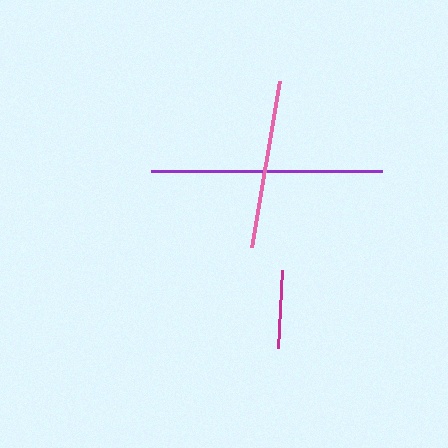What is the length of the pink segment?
The pink segment is approximately 169 pixels long.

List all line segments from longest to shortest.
From longest to shortest: purple, pink, magenta.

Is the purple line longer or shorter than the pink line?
The purple line is longer than the pink line.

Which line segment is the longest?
The purple line is the longest at approximately 230 pixels.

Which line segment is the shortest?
The magenta line is the shortest at approximately 78 pixels.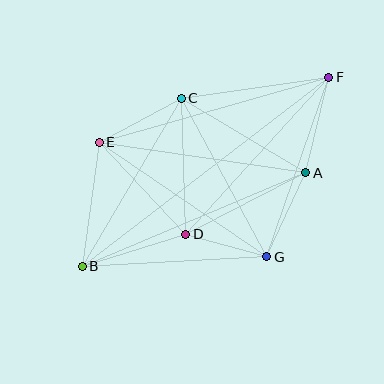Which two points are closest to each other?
Points D and G are closest to each other.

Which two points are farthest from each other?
Points B and F are farthest from each other.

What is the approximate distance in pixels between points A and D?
The distance between A and D is approximately 135 pixels.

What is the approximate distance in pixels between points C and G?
The distance between C and G is approximately 180 pixels.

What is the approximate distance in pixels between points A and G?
The distance between A and G is approximately 92 pixels.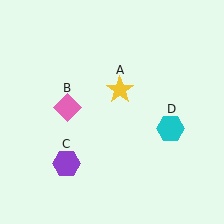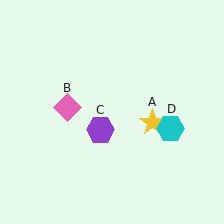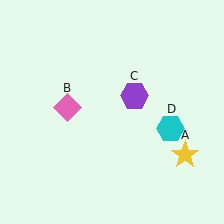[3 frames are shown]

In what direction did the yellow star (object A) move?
The yellow star (object A) moved down and to the right.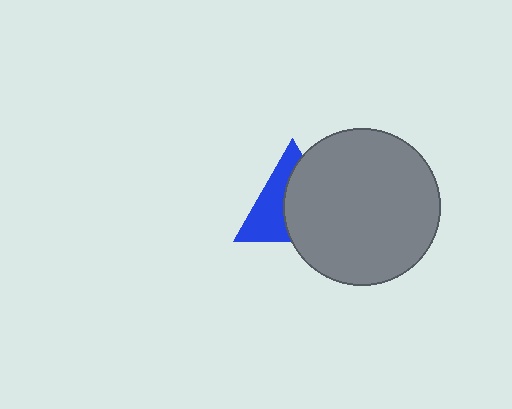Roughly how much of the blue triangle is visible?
A small part of it is visible (roughly 44%).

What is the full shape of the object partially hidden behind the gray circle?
The partially hidden object is a blue triangle.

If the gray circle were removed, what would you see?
You would see the complete blue triangle.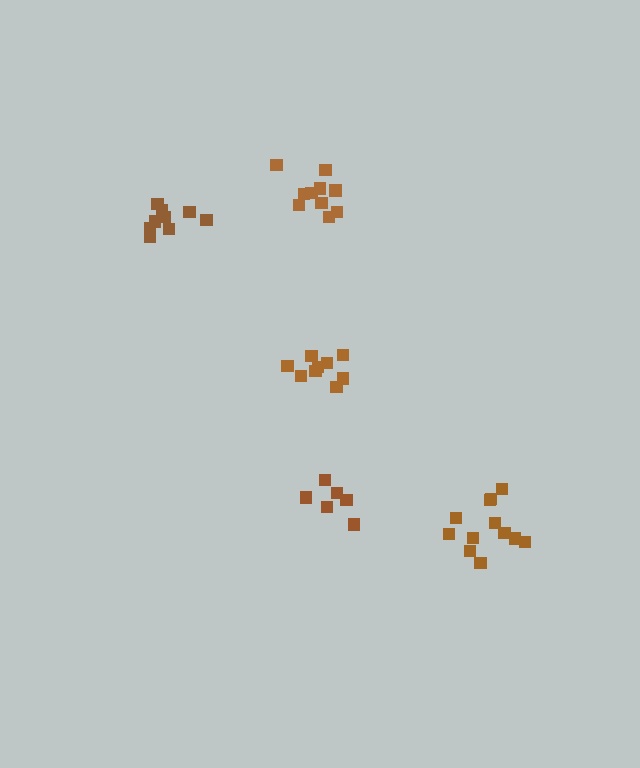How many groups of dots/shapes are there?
There are 5 groups.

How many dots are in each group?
Group 1: 10 dots, Group 2: 9 dots, Group 3: 9 dots, Group 4: 12 dots, Group 5: 7 dots (47 total).